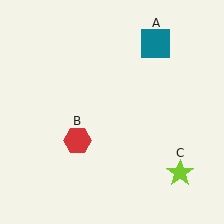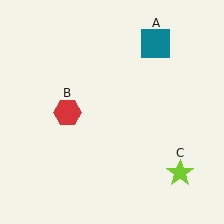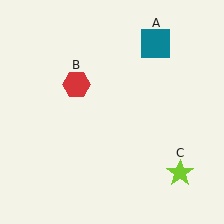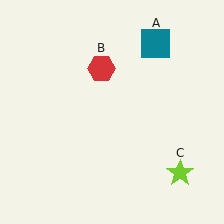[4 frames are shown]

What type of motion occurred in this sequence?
The red hexagon (object B) rotated clockwise around the center of the scene.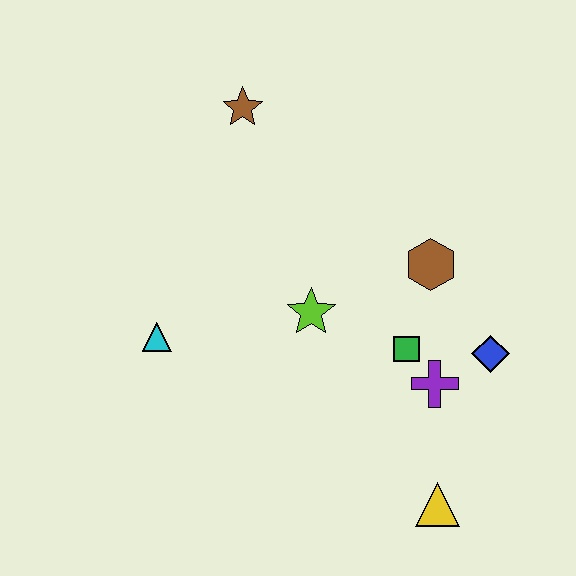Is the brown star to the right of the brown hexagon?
No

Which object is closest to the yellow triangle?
The purple cross is closest to the yellow triangle.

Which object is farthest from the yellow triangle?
The brown star is farthest from the yellow triangle.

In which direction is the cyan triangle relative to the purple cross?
The cyan triangle is to the left of the purple cross.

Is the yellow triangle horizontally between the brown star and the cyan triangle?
No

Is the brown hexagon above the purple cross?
Yes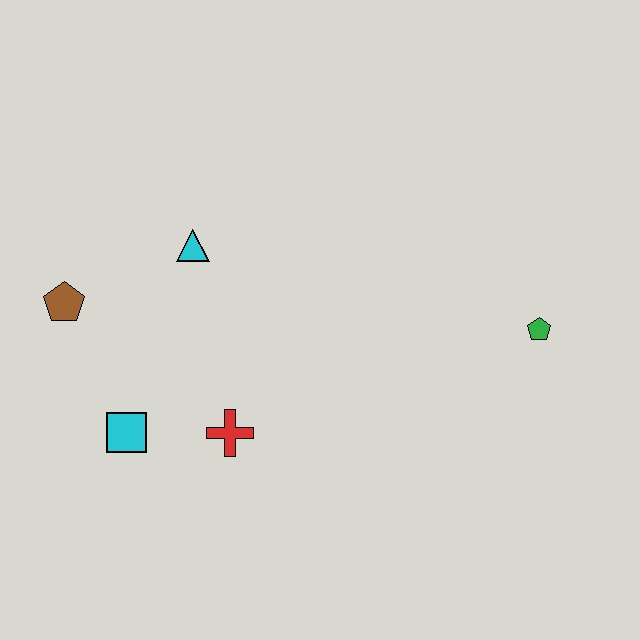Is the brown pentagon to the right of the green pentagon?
No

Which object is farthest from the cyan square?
The green pentagon is farthest from the cyan square.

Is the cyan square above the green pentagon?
No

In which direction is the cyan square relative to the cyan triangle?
The cyan square is below the cyan triangle.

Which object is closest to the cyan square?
The red cross is closest to the cyan square.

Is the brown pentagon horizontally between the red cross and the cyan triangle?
No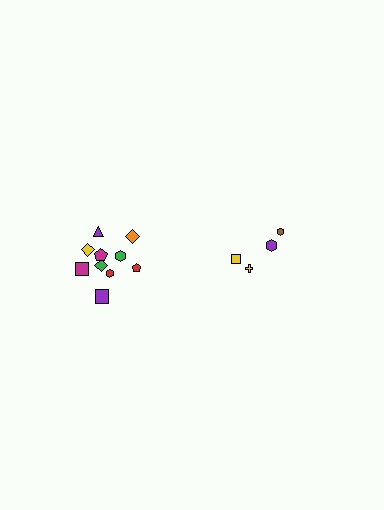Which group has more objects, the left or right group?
The left group.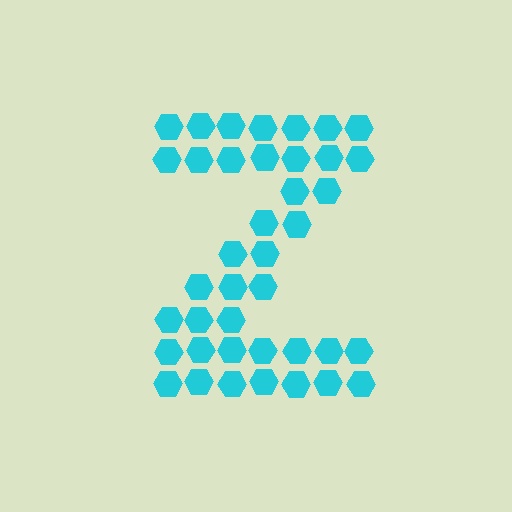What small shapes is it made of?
It is made of small hexagons.